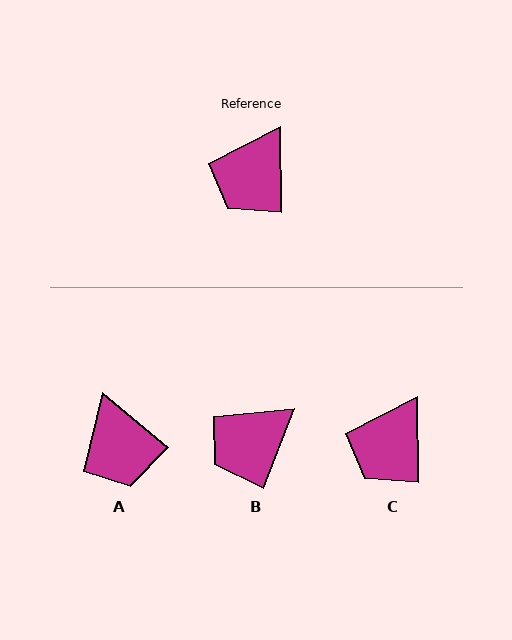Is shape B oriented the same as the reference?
No, it is off by about 22 degrees.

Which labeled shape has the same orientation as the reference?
C.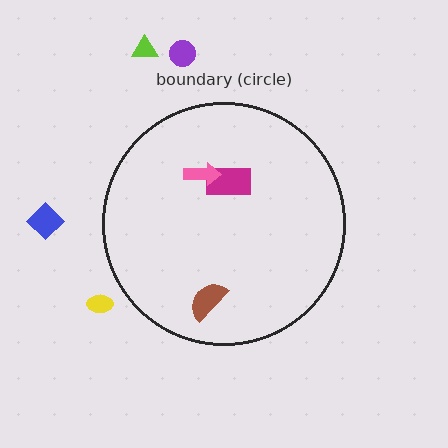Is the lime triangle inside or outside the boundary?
Outside.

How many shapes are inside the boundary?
3 inside, 4 outside.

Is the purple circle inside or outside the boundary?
Outside.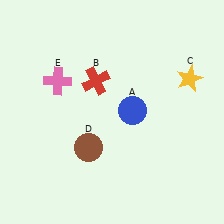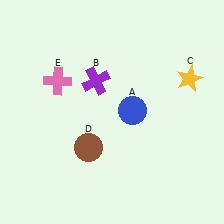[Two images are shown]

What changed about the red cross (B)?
In Image 1, B is red. In Image 2, it changed to purple.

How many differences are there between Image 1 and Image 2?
There is 1 difference between the two images.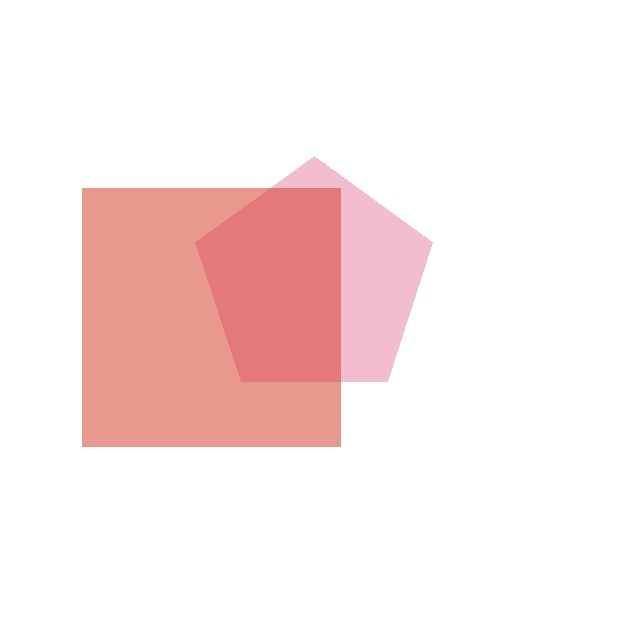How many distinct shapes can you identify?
There are 2 distinct shapes: a pink pentagon, a red square.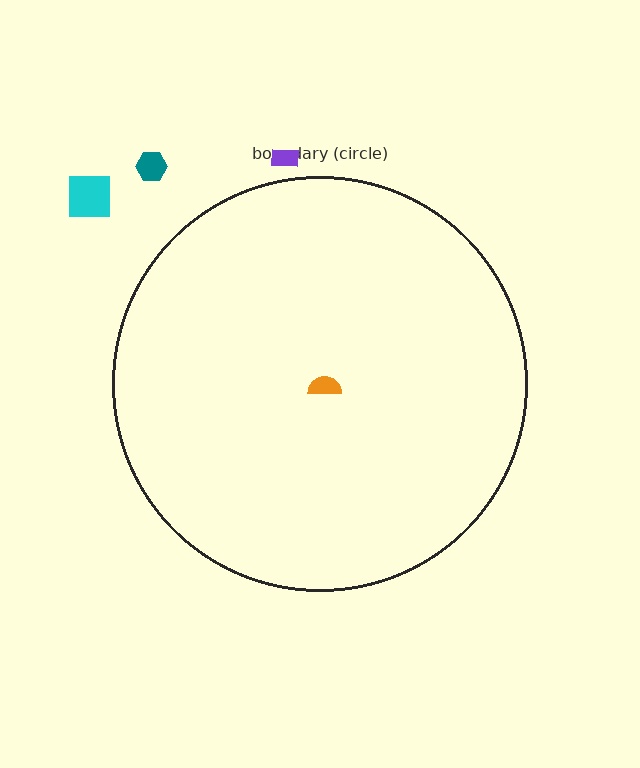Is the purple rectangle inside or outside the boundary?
Outside.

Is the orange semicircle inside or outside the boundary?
Inside.